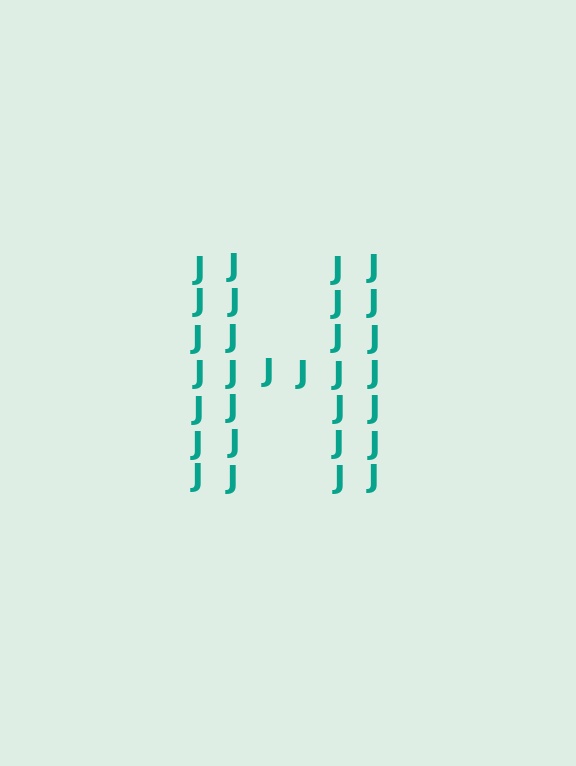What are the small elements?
The small elements are letter J's.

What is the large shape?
The large shape is the letter H.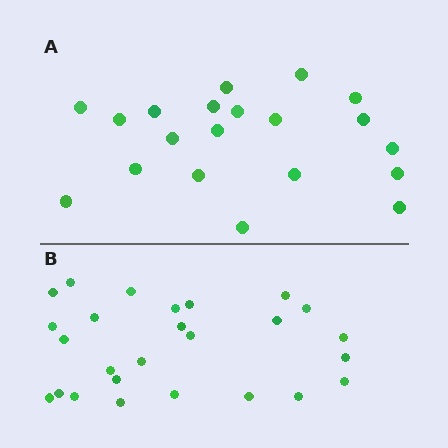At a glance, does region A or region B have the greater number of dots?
Region B (the bottom region) has more dots.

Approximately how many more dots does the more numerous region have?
Region B has about 6 more dots than region A.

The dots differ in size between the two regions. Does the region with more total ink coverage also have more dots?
No. Region A has more total ink coverage because its dots are larger, but region B actually contains more individual dots. Total area can be misleading — the number of items is what matters here.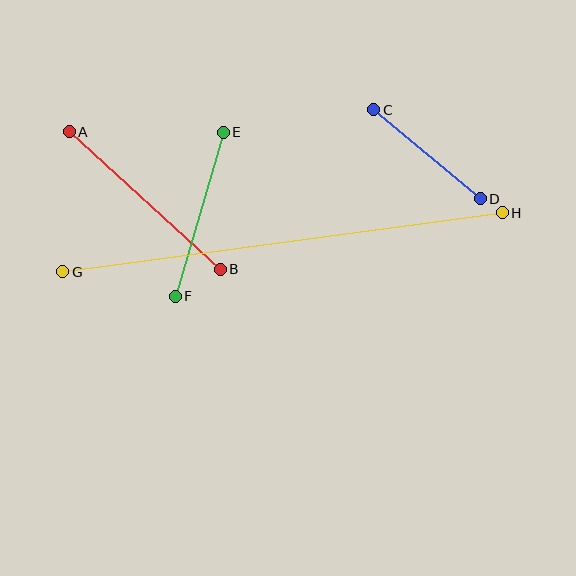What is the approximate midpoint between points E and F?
The midpoint is at approximately (199, 214) pixels.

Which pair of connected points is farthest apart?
Points G and H are farthest apart.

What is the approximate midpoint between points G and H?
The midpoint is at approximately (283, 242) pixels.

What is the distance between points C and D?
The distance is approximately 139 pixels.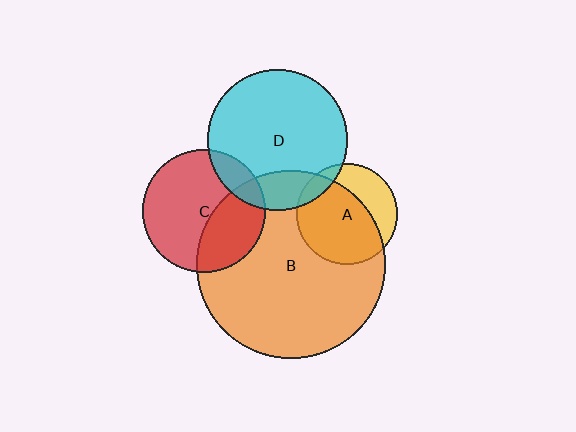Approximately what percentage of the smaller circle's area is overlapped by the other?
Approximately 10%.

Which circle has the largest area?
Circle B (orange).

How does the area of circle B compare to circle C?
Approximately 2.3 times.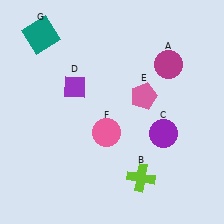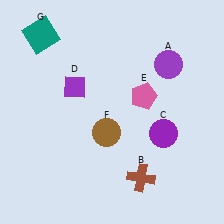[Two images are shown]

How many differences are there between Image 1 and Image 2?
There are 3 differences between the two images.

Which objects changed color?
A changed from magenta to purple. B changed from lime to brown. F changed from pink to brown.